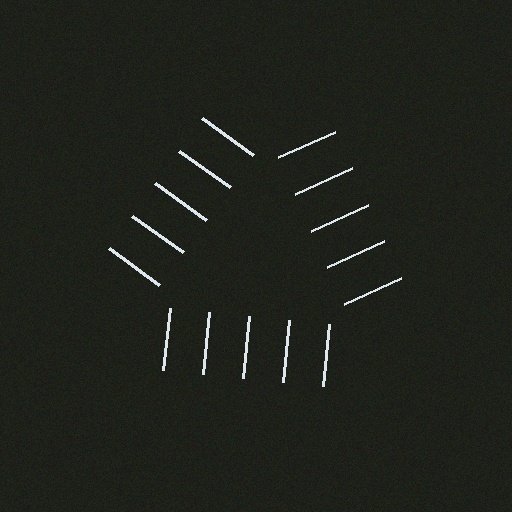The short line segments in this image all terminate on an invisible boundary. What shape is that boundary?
An illusory triangle — the line segments terminate on its edges but no continuous stroke is drawn.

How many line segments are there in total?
15 — 5 along each of the 3 edges.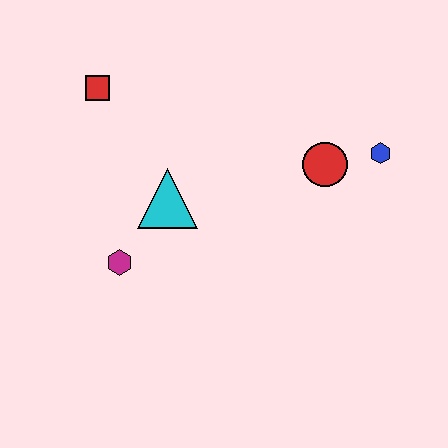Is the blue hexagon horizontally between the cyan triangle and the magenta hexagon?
No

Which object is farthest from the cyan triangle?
The blue hexagon is farthest from the cyan triangle.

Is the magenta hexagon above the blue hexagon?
No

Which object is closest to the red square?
The cyan triangle is closest to the red square.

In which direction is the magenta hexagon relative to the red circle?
The magenta hexagon is to the left of the red circle.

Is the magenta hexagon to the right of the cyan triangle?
No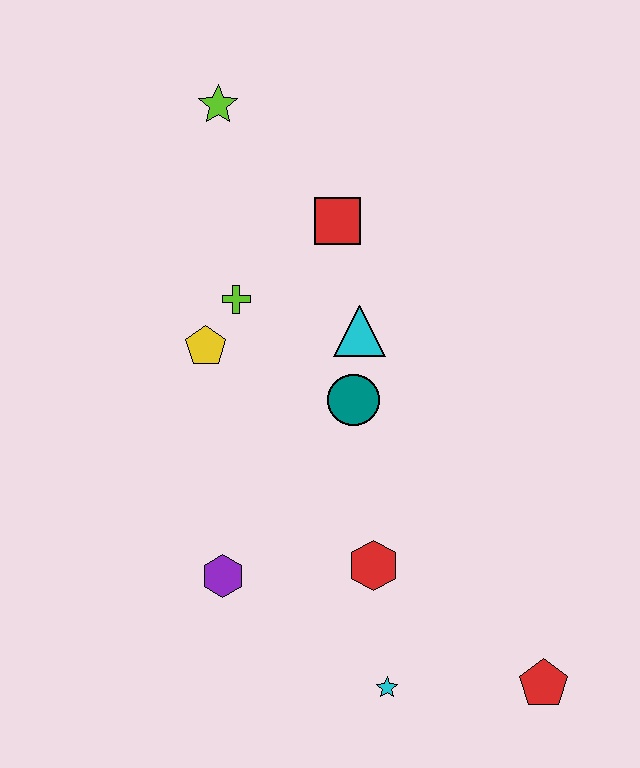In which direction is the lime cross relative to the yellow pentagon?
The lime cross is above the yellow pentagon.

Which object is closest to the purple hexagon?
The red hexagon is closest to the purple hexagon.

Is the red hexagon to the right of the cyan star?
No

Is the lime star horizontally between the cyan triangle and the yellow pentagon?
Yes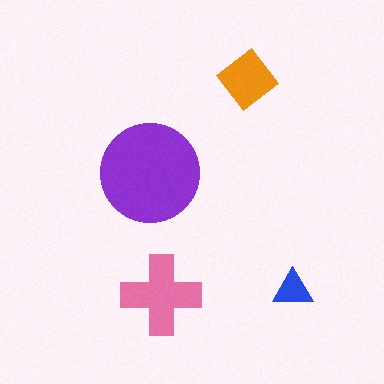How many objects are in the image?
There are 4 objects in the image.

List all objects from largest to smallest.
The purple circle, the pink cross, the orange diamond, the blue triangle.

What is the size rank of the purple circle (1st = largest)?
1st.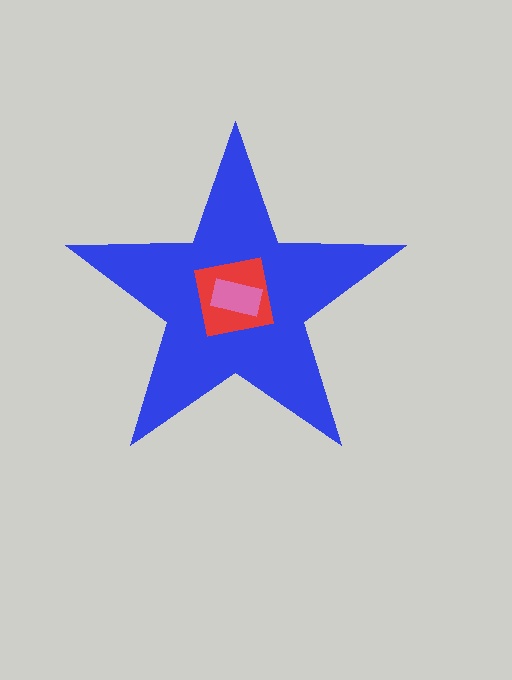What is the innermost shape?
The pink rectangle.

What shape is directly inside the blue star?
The red square.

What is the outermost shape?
The blue star.